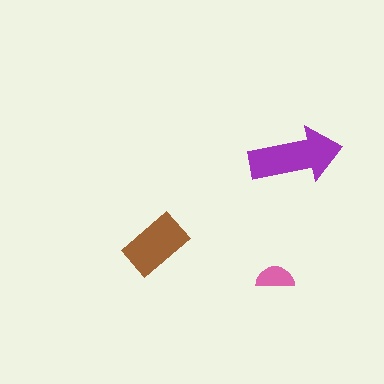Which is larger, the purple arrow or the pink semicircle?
The purple arrow.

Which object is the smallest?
The pink semicircle.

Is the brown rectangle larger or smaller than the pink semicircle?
Larger.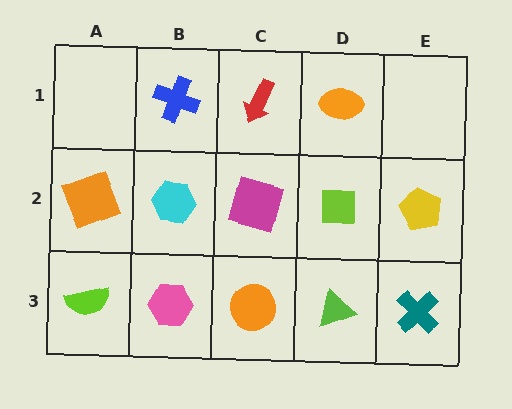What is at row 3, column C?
An orange circle.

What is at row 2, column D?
A lime square.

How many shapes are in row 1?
3 shapes.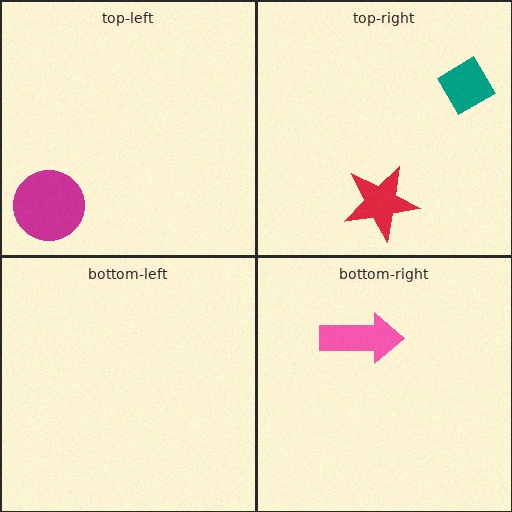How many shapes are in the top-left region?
1.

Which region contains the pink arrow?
The bottom-right region.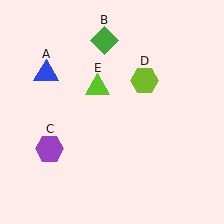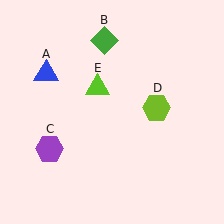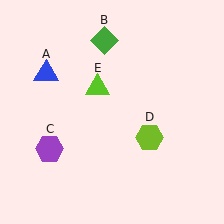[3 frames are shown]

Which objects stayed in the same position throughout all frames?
Blue triangle (object A) and green diamond (object B) and purple hexagon (object C) and lime triangle (object E) remained stationary.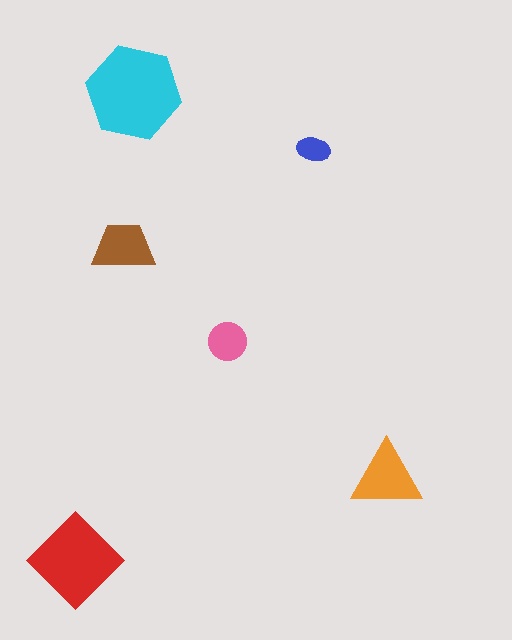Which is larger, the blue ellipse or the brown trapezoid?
The brown trapezoid.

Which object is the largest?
The cyan hexagon.